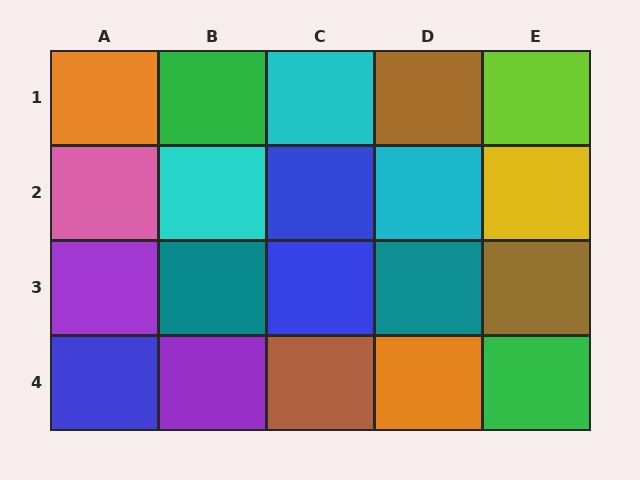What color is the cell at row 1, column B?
Green.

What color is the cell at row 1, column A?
Orange.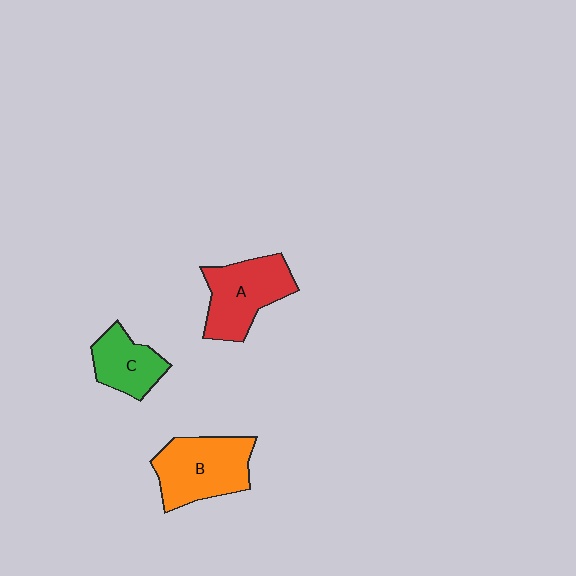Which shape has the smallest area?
Shape C (green).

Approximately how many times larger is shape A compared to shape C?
Approximately 1.5 times.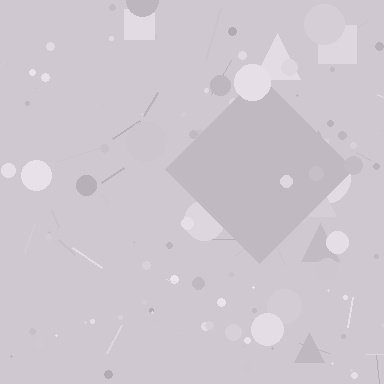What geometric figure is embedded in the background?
A diamond is embedded in the background.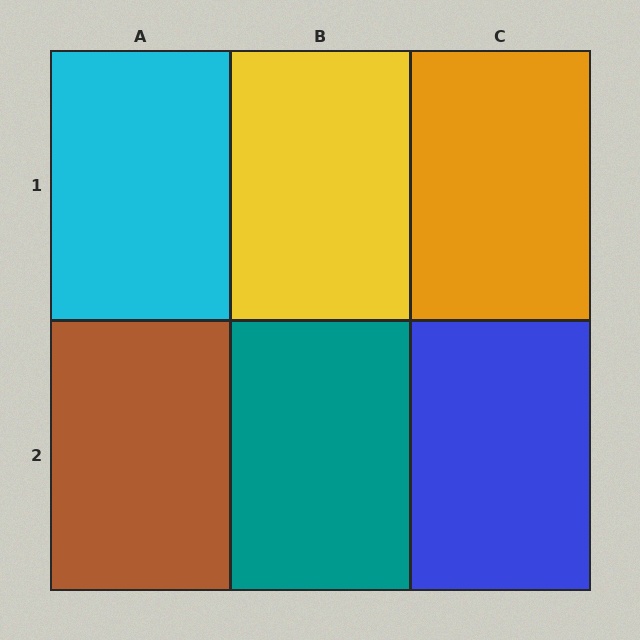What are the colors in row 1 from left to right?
Cyan, yellow, orange.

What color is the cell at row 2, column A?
Brown.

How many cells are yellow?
1 cell is yellow.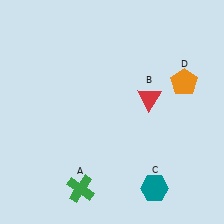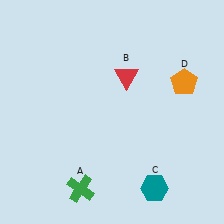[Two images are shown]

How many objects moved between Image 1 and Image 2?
1 object moved between the two images.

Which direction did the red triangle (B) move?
The red triangle (B) moved left.